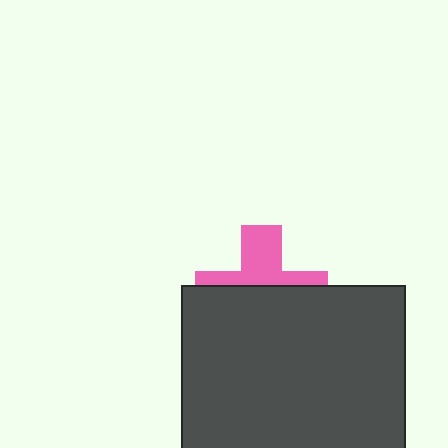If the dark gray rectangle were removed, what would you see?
You would see the complete pink cross.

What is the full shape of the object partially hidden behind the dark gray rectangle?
The partially hidden object is a pink cross.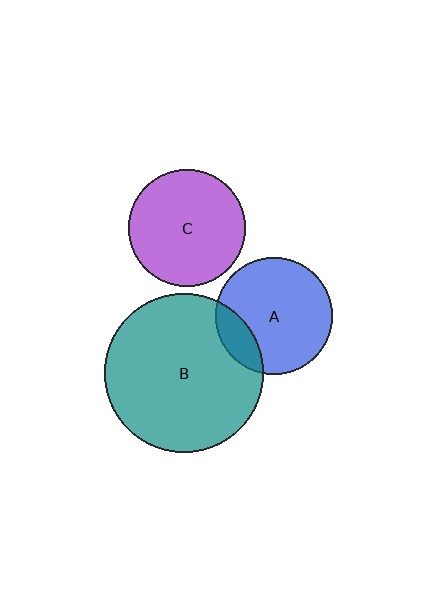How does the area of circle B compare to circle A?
Approximately 1.9 times.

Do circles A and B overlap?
Yes.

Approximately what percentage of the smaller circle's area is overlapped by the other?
Approximately 15%.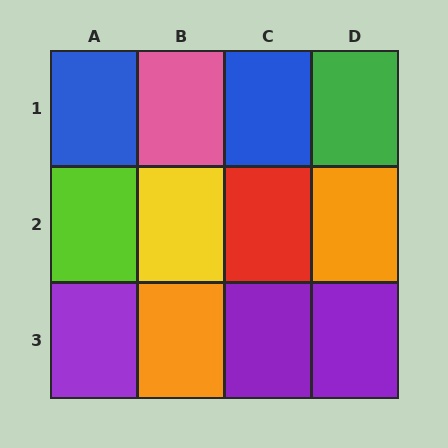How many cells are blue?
2 cells are blue.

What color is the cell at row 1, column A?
Blue.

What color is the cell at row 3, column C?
Purple.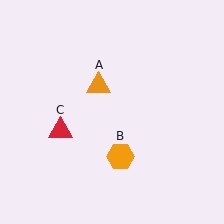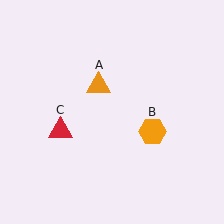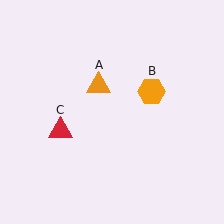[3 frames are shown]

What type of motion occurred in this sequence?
The orange hexagon (object B) rotated counterclockwise around the center of the scene.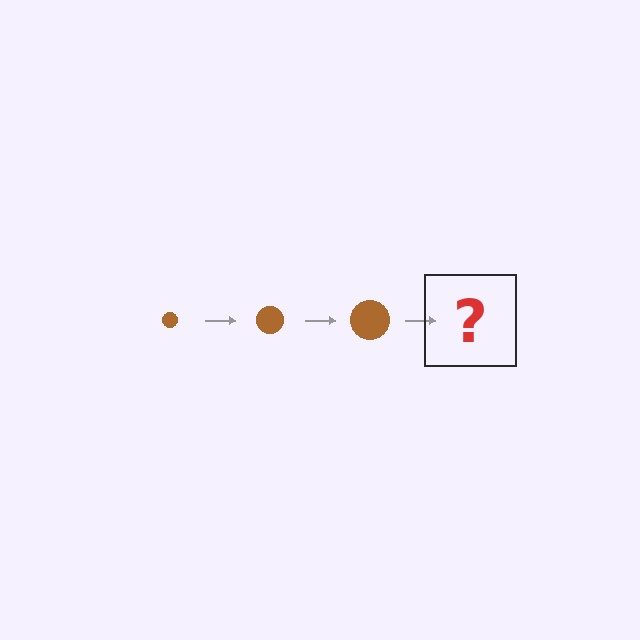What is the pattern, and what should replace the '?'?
The pattern is that the circle gets progressively larger each step. The '?' should be a brown circle, larger than the previous one.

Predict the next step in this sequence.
The next step is a brown circle, larger than the previous one.